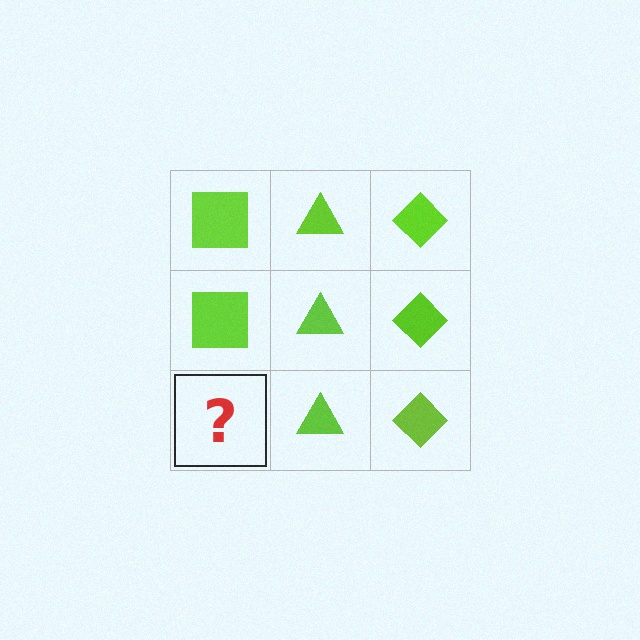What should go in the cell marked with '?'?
The missing cell should contain a lime square.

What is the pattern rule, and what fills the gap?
The rule is that each column has a consistent shape. The gap should be filled with a lime square.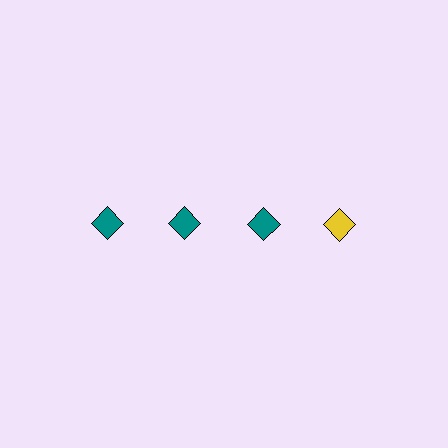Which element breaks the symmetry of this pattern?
The yellow diamond in the top row, second from right column breaks the symmetry. All other shapes are teal diamonds.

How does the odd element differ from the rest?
It has a different color: yellow instead of teal.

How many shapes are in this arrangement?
There are 4 shapes arranged in a grid pattern.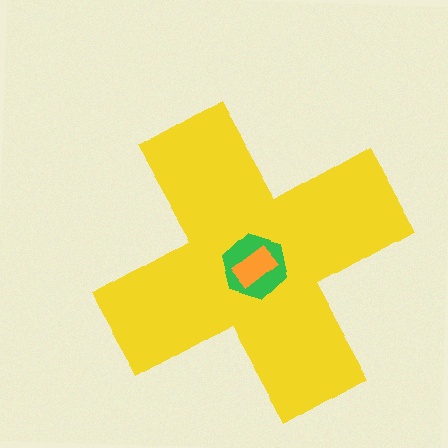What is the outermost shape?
The yellow cross.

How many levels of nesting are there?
3.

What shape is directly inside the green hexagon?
The orange rectangle.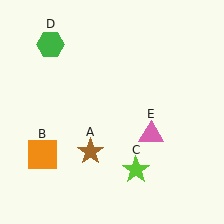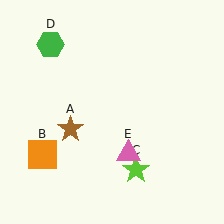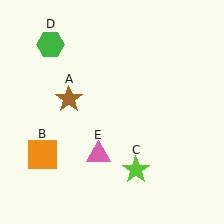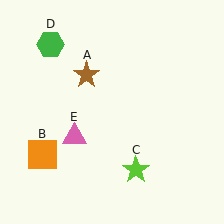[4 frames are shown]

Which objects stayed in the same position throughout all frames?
Orange square (object B) and lime star (object C) and green hexagon (object D) remained stationary.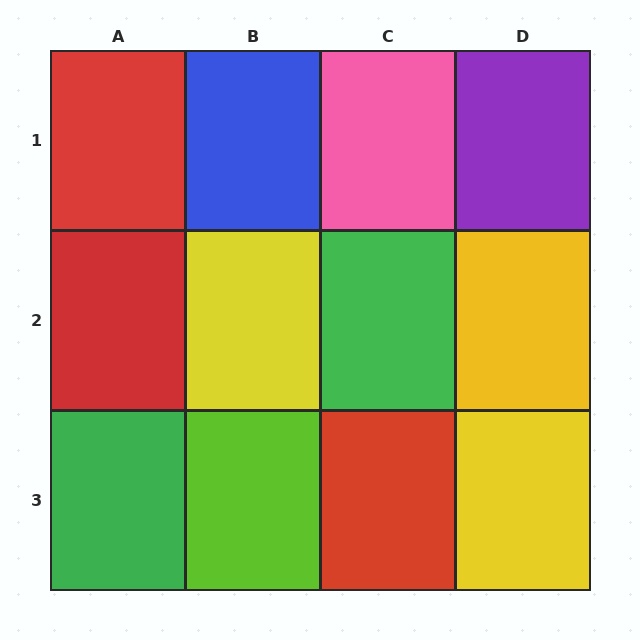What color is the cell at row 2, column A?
Red.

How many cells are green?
2 cells are green.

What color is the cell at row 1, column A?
Red.